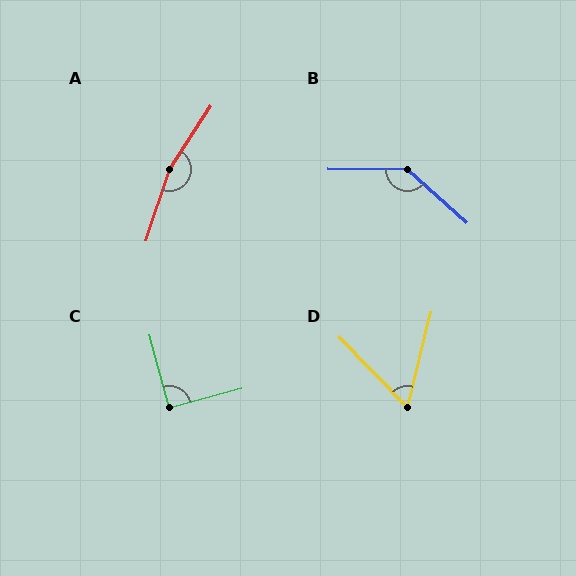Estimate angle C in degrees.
Approximately 90 degrees.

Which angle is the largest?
A, at approximately 165 degrees.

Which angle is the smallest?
D, at approximately 58 degrees.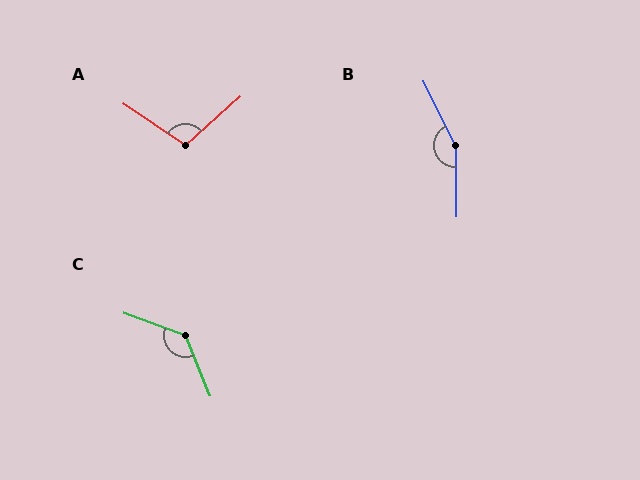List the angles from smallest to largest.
A (105°), C (132°), B (154°).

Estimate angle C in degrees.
Approximately 132 degrees.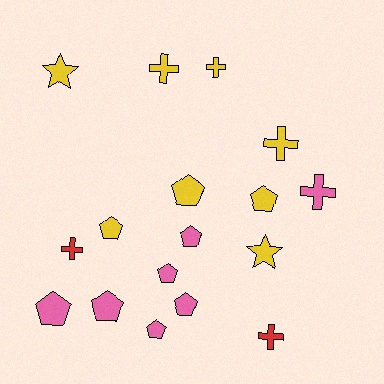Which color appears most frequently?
Yellow, with 8 objects.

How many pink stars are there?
There are no pink stars.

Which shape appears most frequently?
Pentagon, with 9 objects.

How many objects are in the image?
There are 17 objects.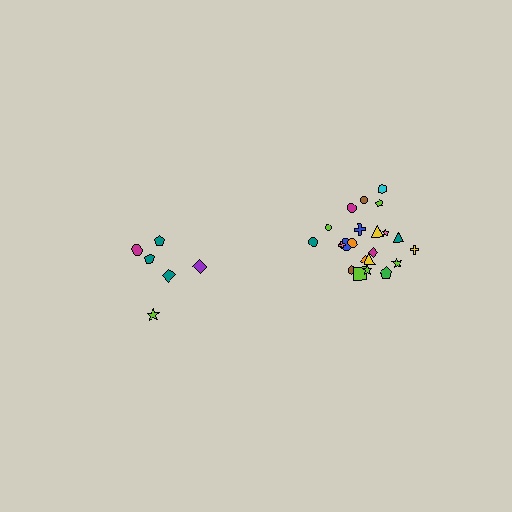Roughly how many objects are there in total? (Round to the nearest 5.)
Roughly 30 objects in total.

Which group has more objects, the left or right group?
The right group.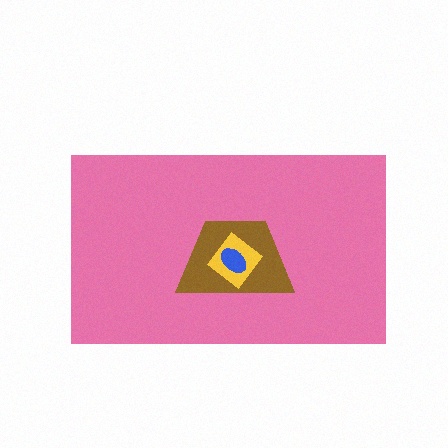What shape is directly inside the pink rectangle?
The brown trapezoid.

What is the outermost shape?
The pink rectangle.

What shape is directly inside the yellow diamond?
The blue ellipse.